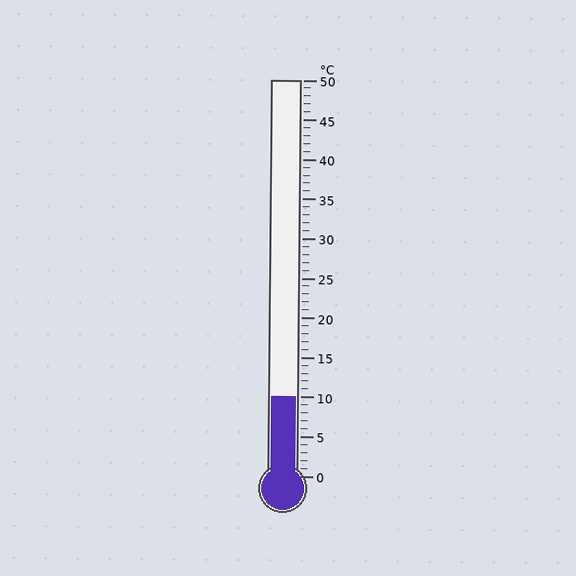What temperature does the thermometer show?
The thermometer shows approximately 10°C.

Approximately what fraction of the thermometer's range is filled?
The thermometer is filled to approximately 20% of its range.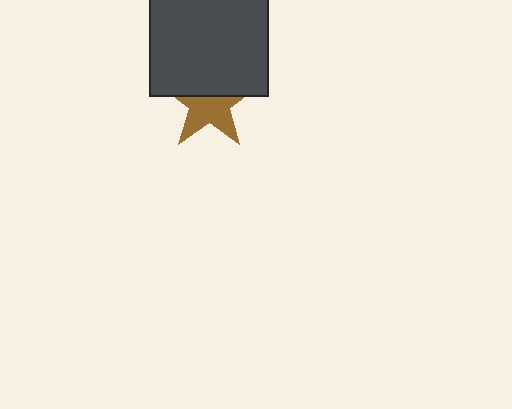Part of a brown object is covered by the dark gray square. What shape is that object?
It is a star.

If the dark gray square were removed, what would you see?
You would see the complete brown star.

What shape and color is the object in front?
The object in front is a dark gray square.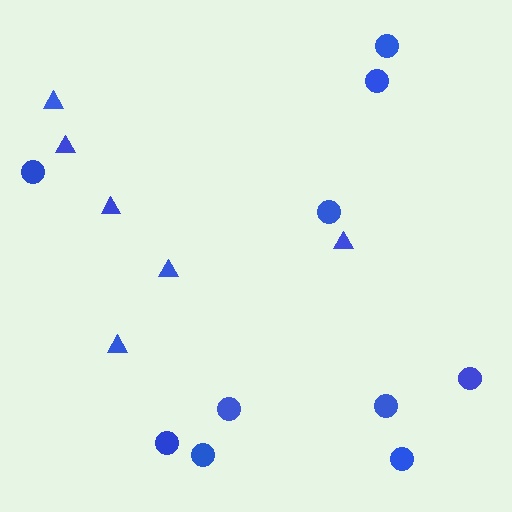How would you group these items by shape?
There are 2 groups: one group of circles (10) and one group of triangles (6).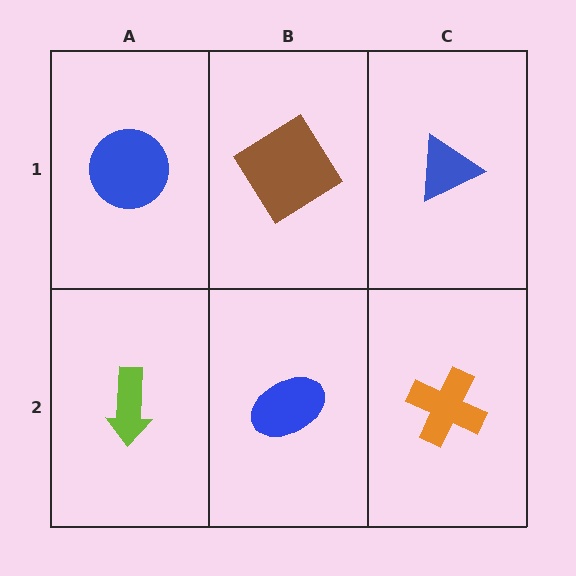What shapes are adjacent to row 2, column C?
A blue triangle (row 1, column C), a blue ellipse (row 2, column B).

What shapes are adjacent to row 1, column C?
An orange cross (row 2, column C), a brown diamond (row 1, column B).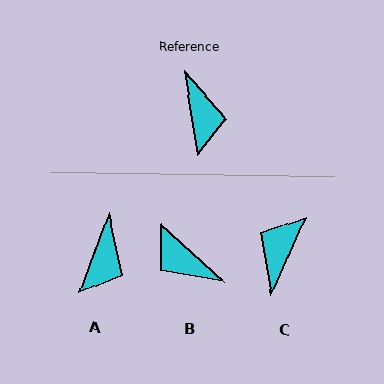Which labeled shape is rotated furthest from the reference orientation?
C, about 147 degrees away.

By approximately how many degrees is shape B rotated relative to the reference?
Approximately 142 degrees clockwise.